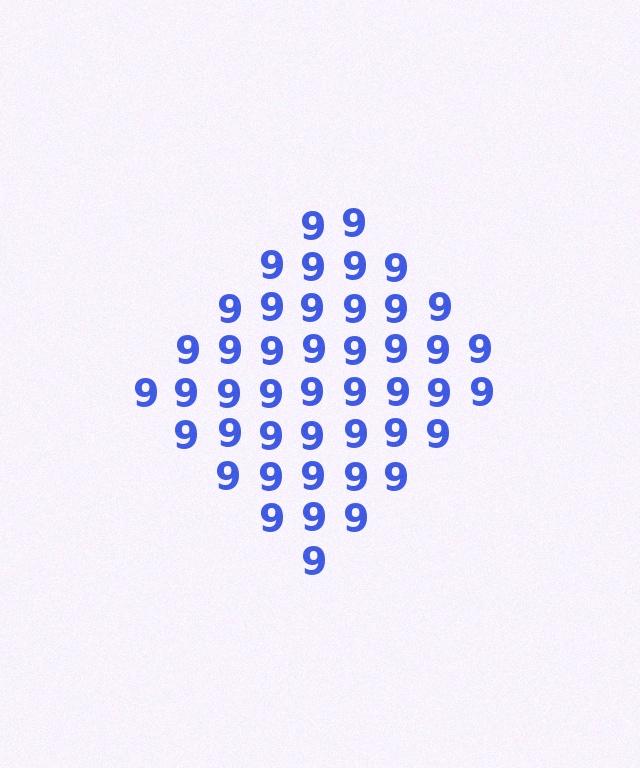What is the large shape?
The large shape is a diamond.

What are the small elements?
The small elements are digit 9's.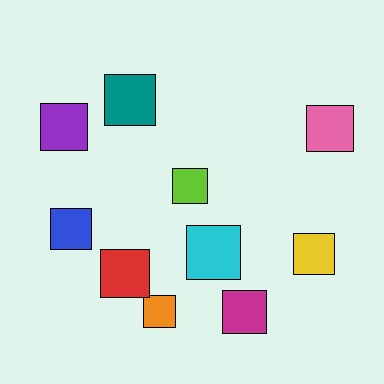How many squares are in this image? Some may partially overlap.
There are 10 squares.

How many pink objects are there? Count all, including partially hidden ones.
There is 1 pink object.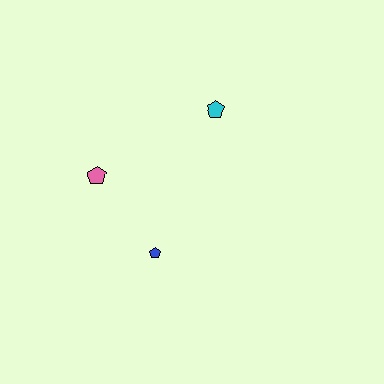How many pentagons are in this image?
There are 3 pentagons.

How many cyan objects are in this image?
There is 1 cyan object.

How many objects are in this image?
There are 3 objects.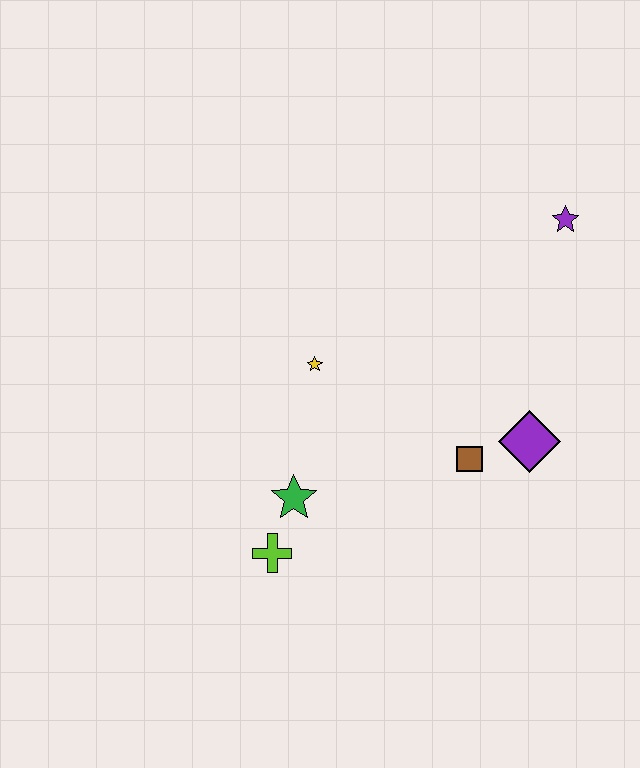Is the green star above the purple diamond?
No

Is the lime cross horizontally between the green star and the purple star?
No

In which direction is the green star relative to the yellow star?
The green star is below the yellow star.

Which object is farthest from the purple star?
The lime cross is farthest from the purple star.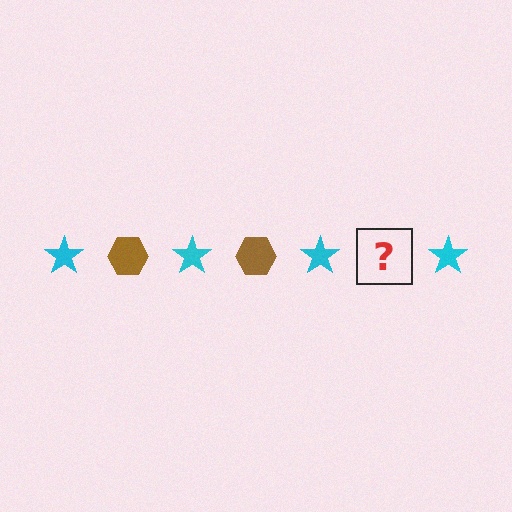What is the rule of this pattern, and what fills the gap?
The rule is that the pattern alternates between cyan star and brown hexagon. The gap should be filled with a brown hexagon.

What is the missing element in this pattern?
The missing element is a brown hexagon.